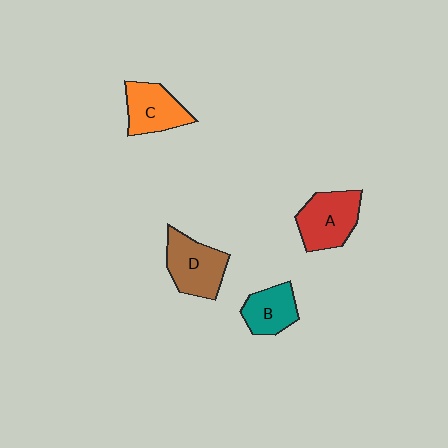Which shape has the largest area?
Shape A (red).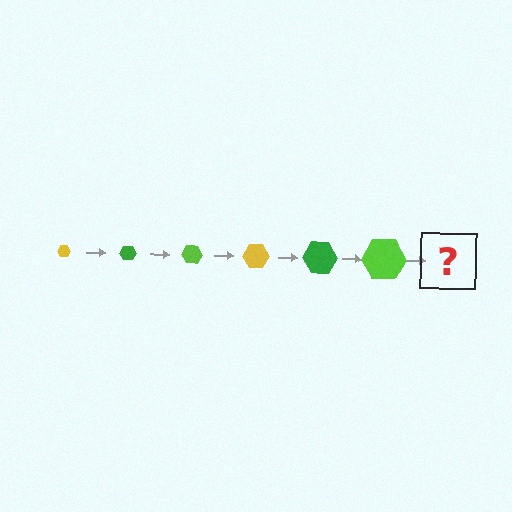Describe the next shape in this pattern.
It should be a yellow hexagon, larger than the previous one.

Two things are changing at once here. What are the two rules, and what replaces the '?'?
The two rules are that the hexagon grows larger each step and the color cycles through yellow, green, and lime. The '?' should be a yellow hexagon, larger than the previous one.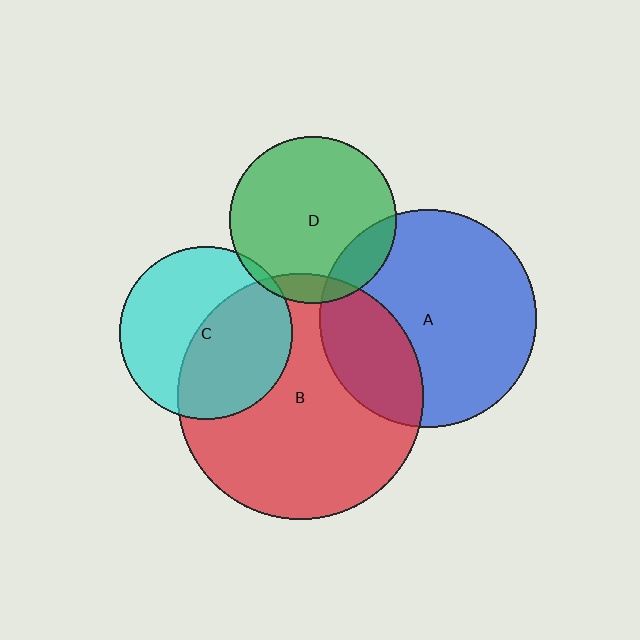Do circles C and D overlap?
Yes.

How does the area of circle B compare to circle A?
Approximately 1.3 times.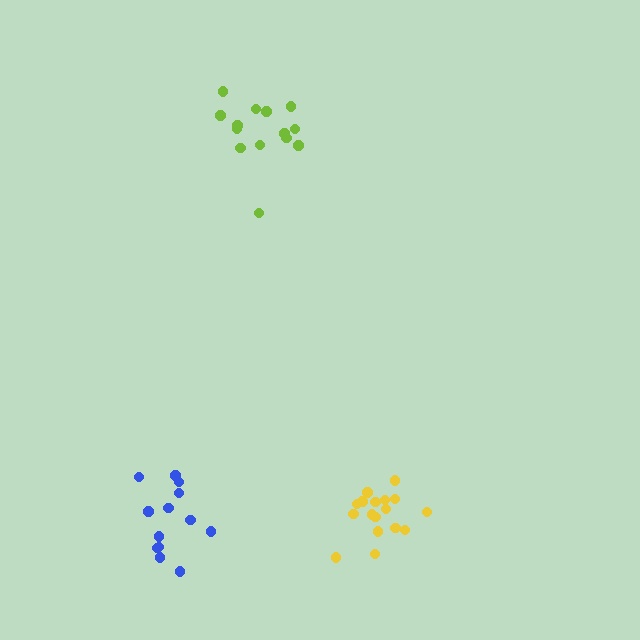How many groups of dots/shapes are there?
There are 3 groups.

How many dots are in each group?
Group 1: 17 dots, Group 2: 14 dots, Group 3: 13 dots (44 total).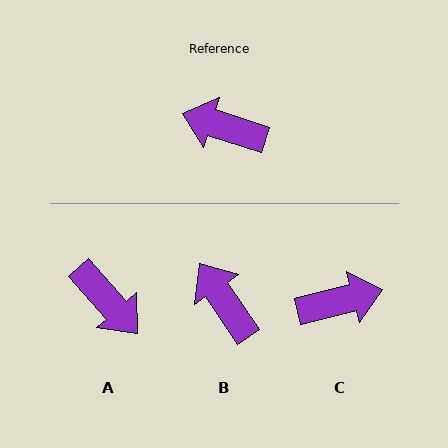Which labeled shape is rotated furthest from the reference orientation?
A, about 149 degrees away.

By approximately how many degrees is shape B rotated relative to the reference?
Approximately 39 degrees clockwise.